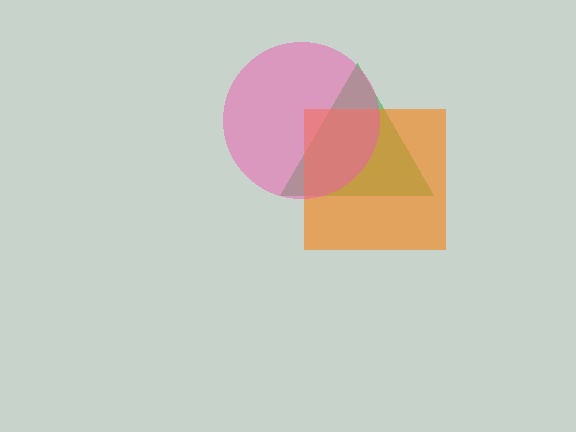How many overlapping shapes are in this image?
There are 3 overlapping shapes in the image.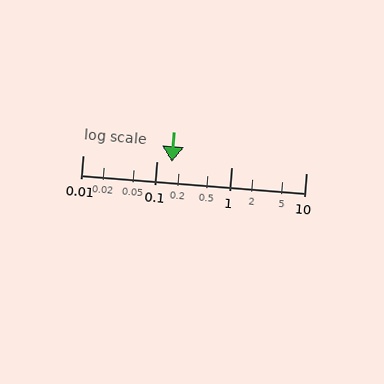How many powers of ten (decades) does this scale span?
The scale spans 3 decades, from 0.01 to 10.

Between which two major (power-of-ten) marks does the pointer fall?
The pointer is between 0.1 and 1.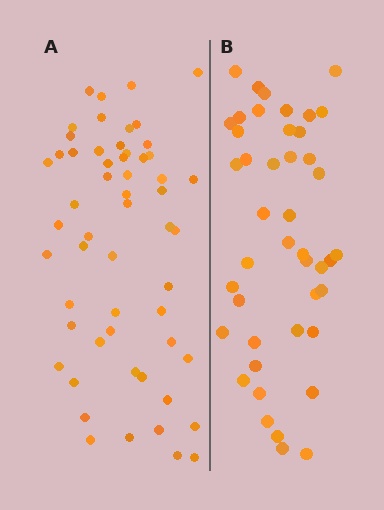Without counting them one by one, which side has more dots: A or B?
Region A (the left region) has more dots.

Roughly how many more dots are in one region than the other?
Region A has roughly 12 or so more dots than region B.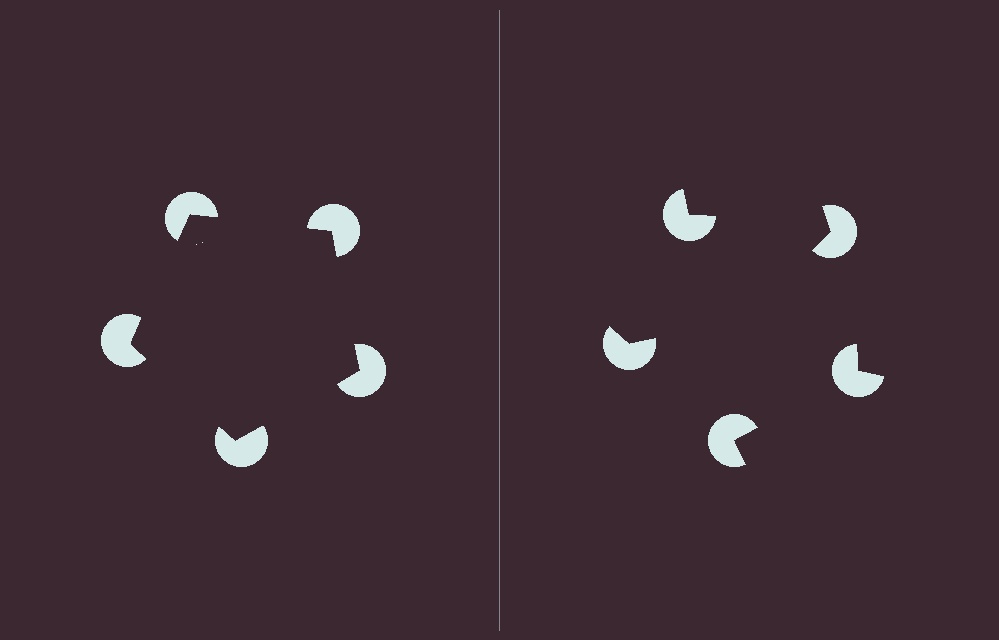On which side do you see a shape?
An illusory pentagon appears on the left side. On the right side the wedge cuts are rotated, so no coherent shape forms.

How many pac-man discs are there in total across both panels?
10 — 5 on each side.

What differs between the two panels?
The pac-man discs are positioned identically on both sides; only the wedge orientations differ. On the left they align to a pentagon; on the right they are misaligned.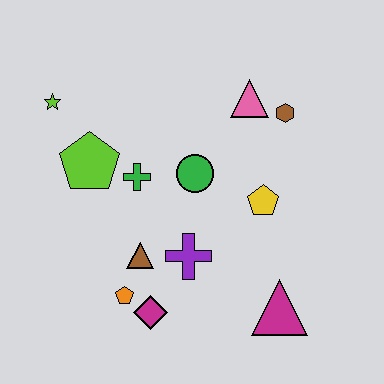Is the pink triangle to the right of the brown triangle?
Yes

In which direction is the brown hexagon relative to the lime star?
The brown hexagon is to the right of the lime star.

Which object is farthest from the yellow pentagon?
The lime star is farthest from the yellow pentagon.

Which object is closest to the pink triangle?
The brown hexagon is closest to the pink triangle.